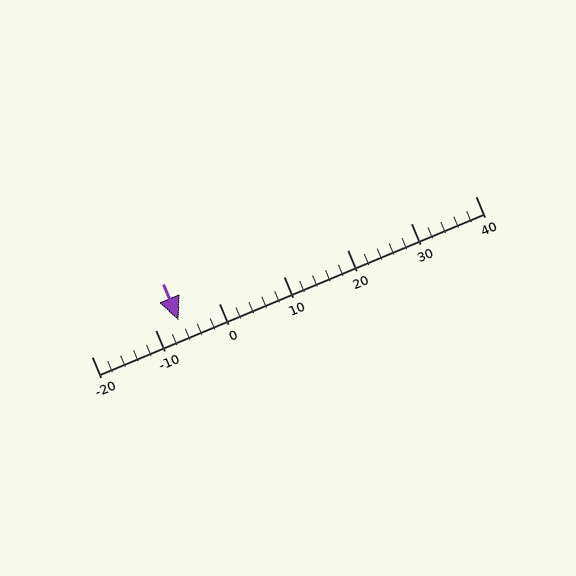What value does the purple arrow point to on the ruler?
The purple arrow points to approximately -6.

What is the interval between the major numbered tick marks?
The major tick marks are spaced 10 units apart.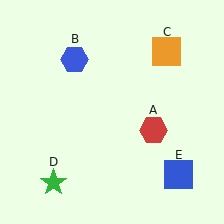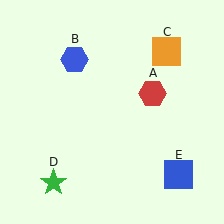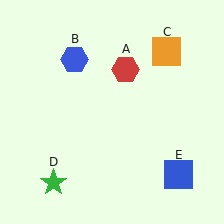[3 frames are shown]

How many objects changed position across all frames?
1 object changed position: red hexagon (object A).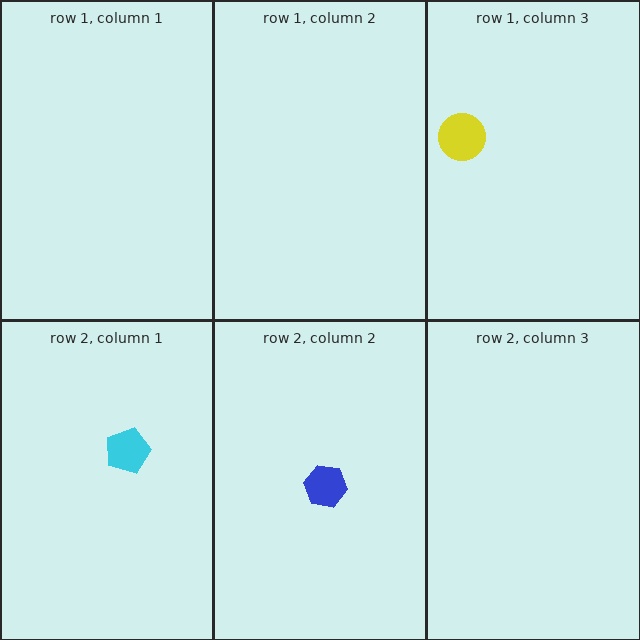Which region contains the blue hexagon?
The row 2, column 2 region.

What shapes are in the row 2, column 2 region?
The blue hexagon.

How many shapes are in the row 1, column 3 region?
1.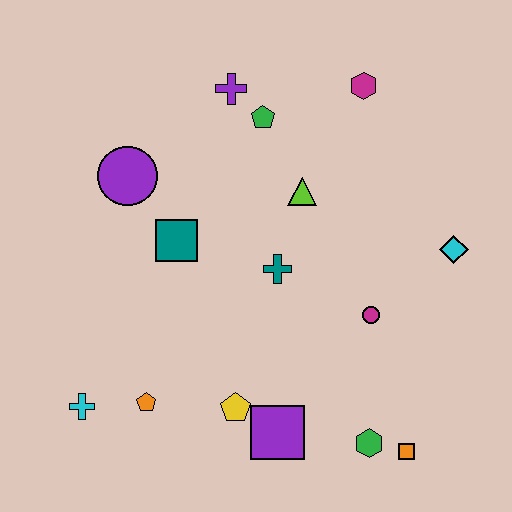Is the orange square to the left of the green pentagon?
No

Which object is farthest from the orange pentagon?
The magenta hexagon is farthest from the orange pentagon.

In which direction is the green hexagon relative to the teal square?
The green hexagon is below the teal square.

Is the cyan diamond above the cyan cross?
Yes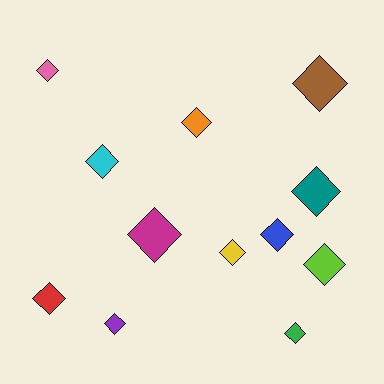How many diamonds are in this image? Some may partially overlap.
There are 12 diamonds.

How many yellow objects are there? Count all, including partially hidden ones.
There is 1 yellow object.